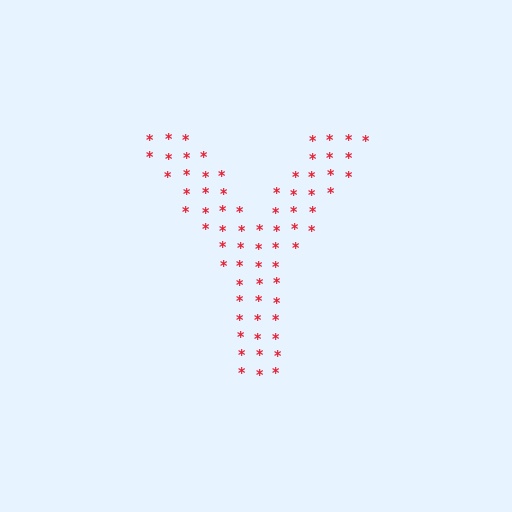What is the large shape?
The large shape is the letter Y.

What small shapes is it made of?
It is made of small asterisks.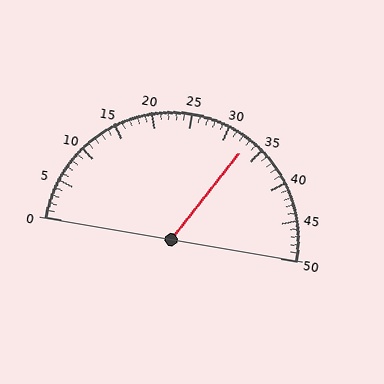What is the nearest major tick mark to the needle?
The nearest major tick mark is 35.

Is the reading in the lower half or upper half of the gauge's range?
The reading is in the upper half of the range (0 to 50).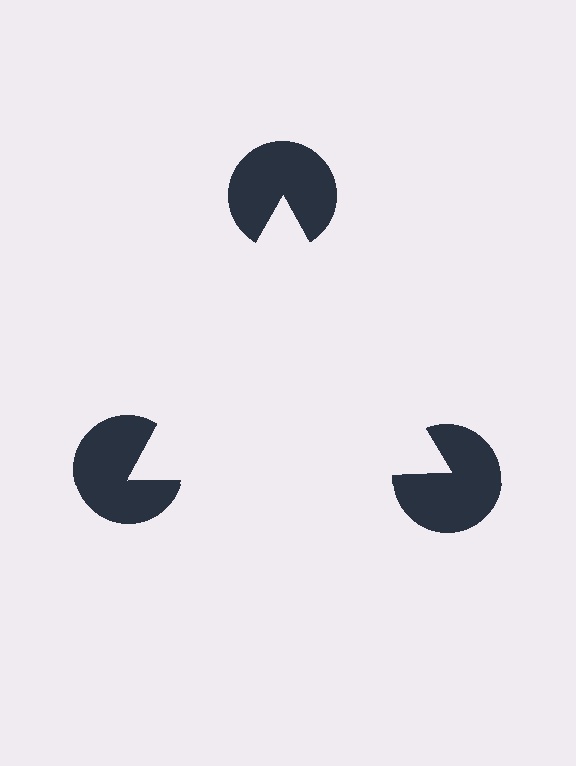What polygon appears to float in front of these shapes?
An illusory triangle — its edges are inferred from the aligned wedge cuts in the pac-man discs, not physically drawn.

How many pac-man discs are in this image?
There are 3 — one at each vertex of the illusory triangle.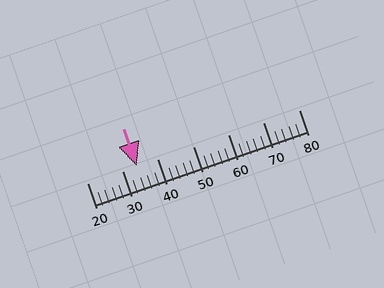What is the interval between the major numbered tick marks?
The major tick marks are spaced 10 units apart.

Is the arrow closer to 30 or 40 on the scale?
The arrow is closer to 30.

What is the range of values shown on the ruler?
The ruler shows values from 20 to 80.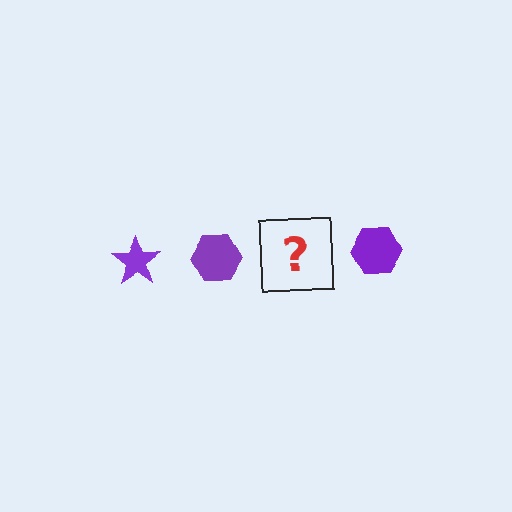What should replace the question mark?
The question mark should be replaced with a purple star.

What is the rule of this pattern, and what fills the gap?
The rule is that the pattern cycles through star, hexagon shapes in purple. The gap should be filled with a purple star.